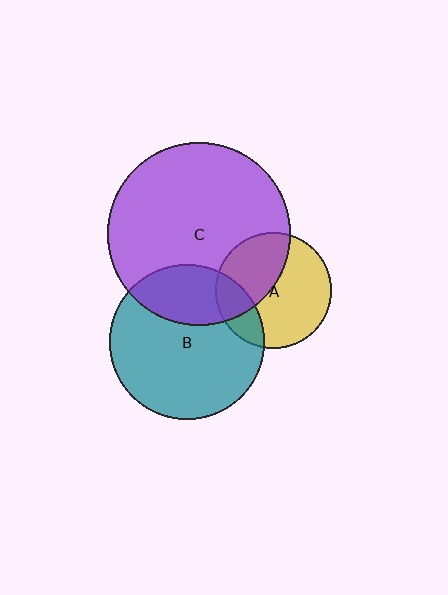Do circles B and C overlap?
Yes.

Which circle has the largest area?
Circle C (purple).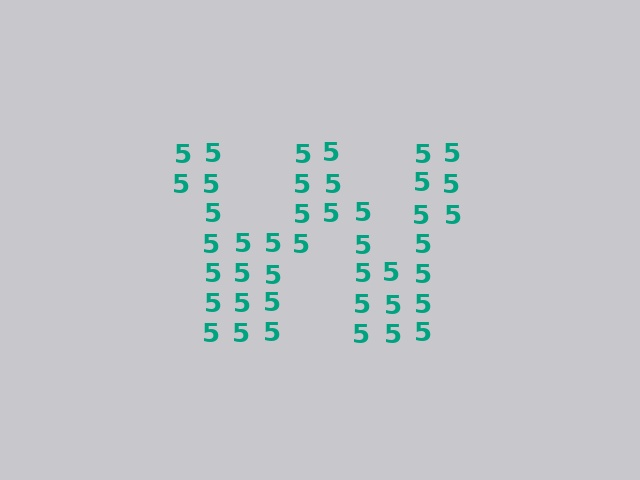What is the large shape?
The large shape is the letter W.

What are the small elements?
The small elements are digit 5's.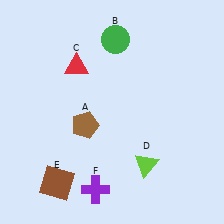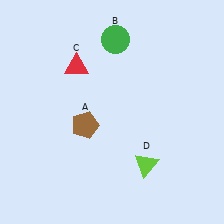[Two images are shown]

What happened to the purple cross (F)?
The purple cross (F) was removed in Image 2. It was in the bottom-left area of Image 1.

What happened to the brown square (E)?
The brown square (E) was removed in Image 2. It was in the bottom-left area of Image 1.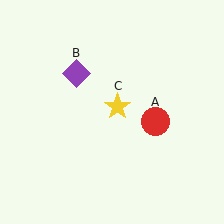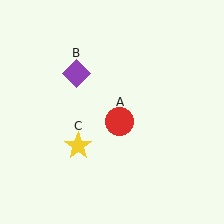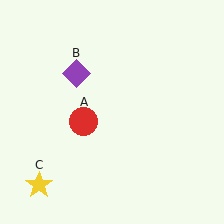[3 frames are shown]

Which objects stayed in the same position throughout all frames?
Purple diamond (object B) remained stationary.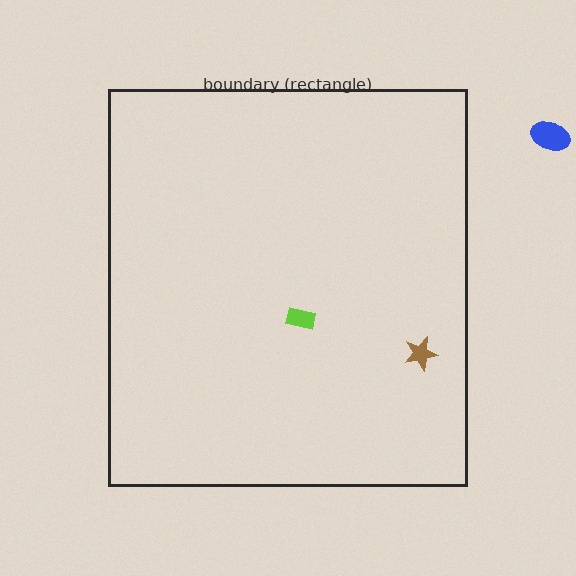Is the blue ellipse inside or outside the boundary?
Outside.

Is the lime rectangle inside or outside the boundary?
Inside.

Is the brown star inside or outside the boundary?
Inside.